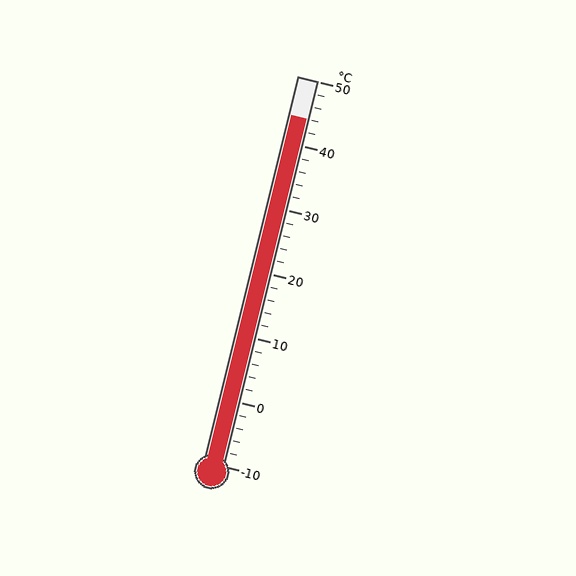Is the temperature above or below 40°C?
The temperature is above 40°C.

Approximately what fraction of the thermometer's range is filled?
The thermometer is filled to approximately 90% of its range.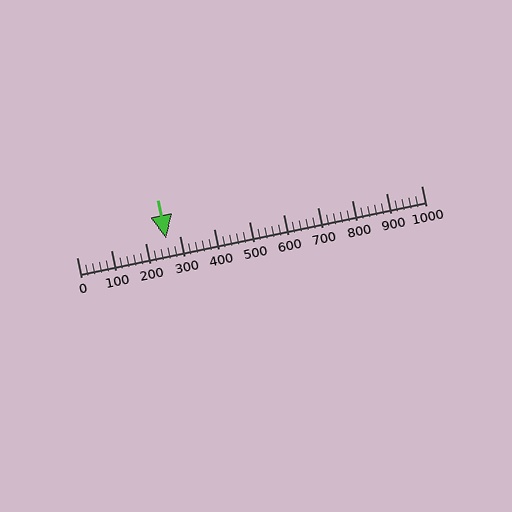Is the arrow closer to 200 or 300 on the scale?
The arrow is closer to 300.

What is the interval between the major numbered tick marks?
The major tick marks are spaced 100 units apart.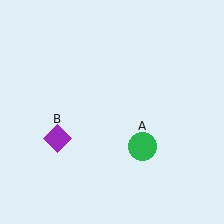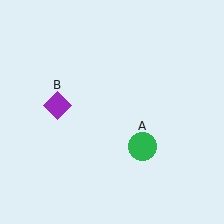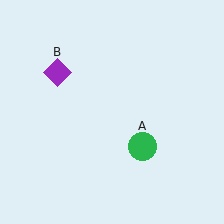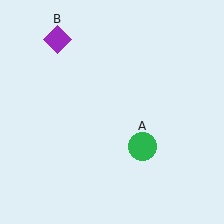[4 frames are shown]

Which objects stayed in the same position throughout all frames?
Green circle (object A) remained stationary.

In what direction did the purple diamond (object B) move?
The purple diamond (object B) moved up.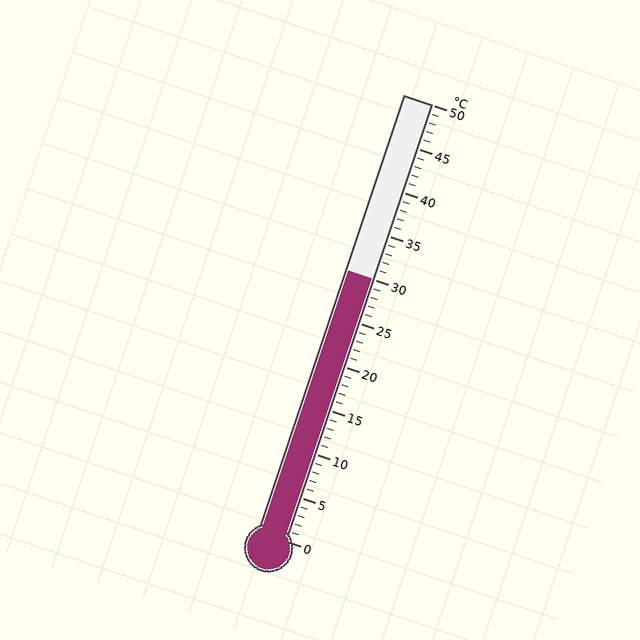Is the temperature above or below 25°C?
The temperature is above 25°C.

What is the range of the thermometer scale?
The thermometer scale ranges from 0°C to 50°C.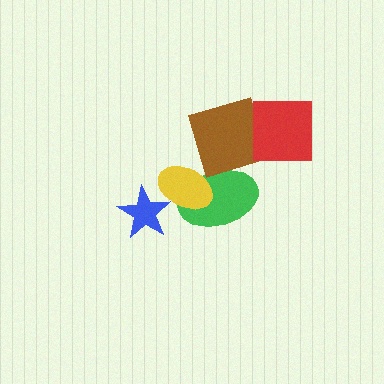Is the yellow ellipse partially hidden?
Yes, it is partially covered by another shape.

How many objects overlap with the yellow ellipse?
3 objects overlap with the yellow ellipse.